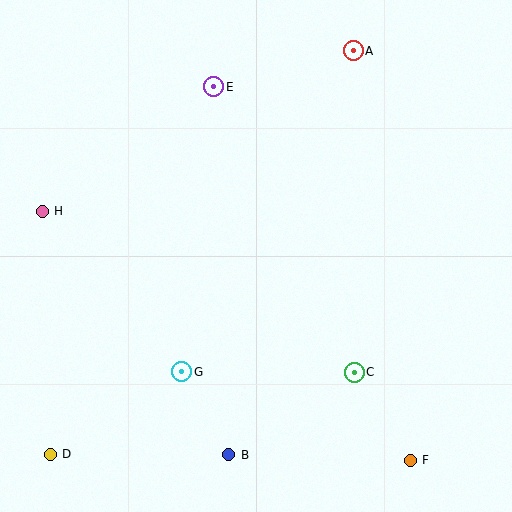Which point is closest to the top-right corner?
Point A is closest to the top-right corner.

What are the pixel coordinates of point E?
Point E is at (214, 87).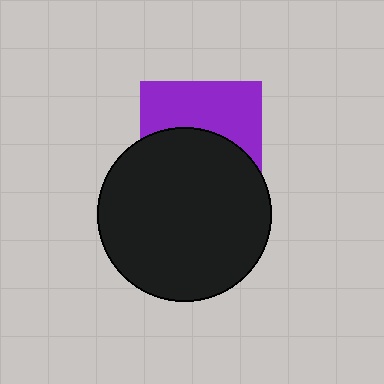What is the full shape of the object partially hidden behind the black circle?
The partially hidden object is a purple square.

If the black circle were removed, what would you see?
You would see the complete purple square.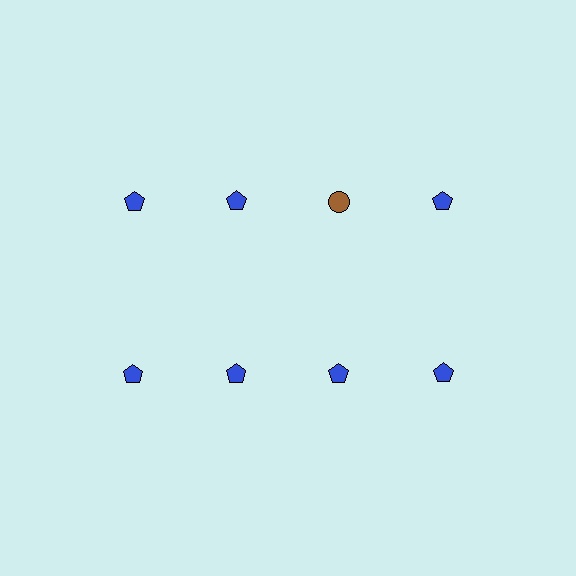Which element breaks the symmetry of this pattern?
The brown circle in the top row, center column breaks the symmetry. All other shapes are blue pentagons.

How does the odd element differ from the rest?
It differs in both color (brown instead of blue) and shape (circle instead of pentagon).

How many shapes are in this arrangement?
There are 8 shapes arranged in a grid pattern.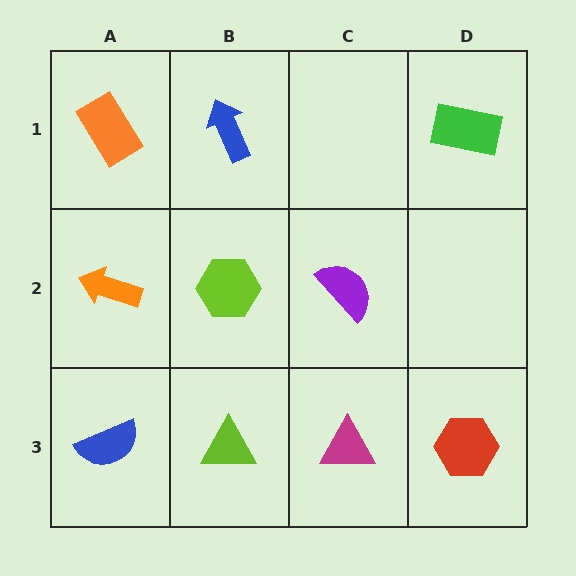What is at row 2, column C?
A purple semicircle.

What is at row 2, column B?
A lime hexagon.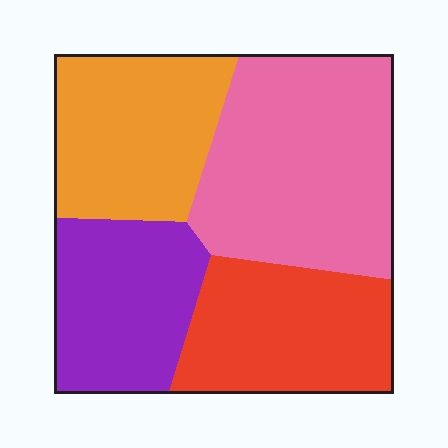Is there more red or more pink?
Pink.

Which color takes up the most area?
Pink, at roughly 35%.